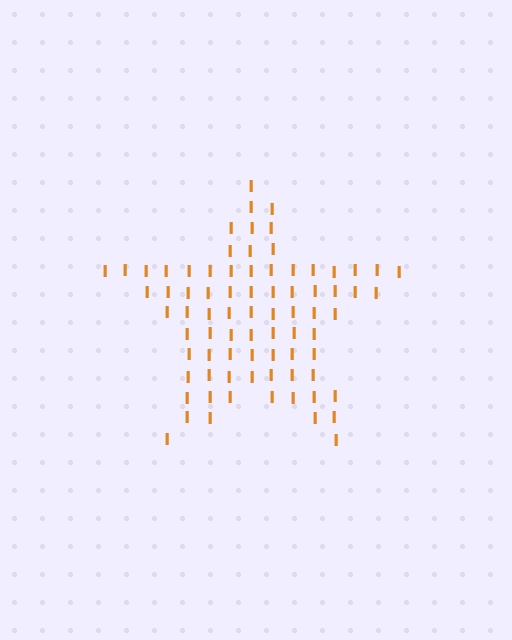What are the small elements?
The small elements are letter I's.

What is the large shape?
The large shape is a star.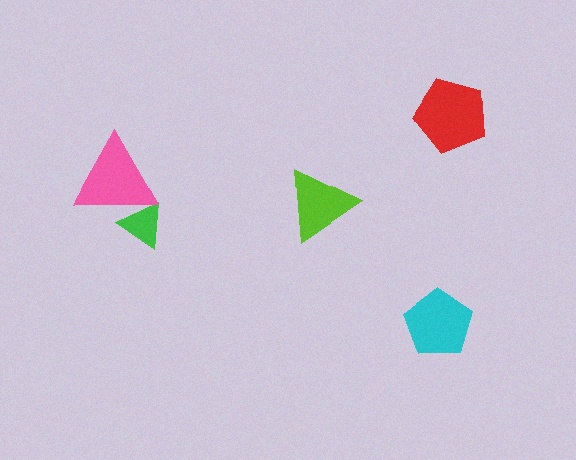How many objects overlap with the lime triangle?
0 objects overlap with the lime triangle.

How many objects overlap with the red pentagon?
0 objects overlap with the red pentagon.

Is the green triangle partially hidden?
Yes, it is partially covered by another shape.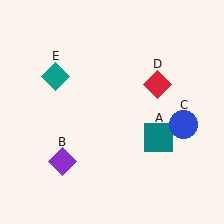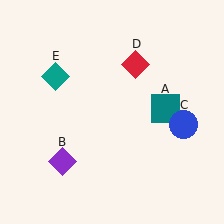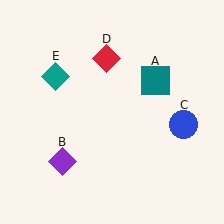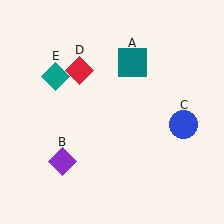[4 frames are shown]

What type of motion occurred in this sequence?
The teal square (object A), red diamond (object D) rotated counterclockwise around the center of the scene.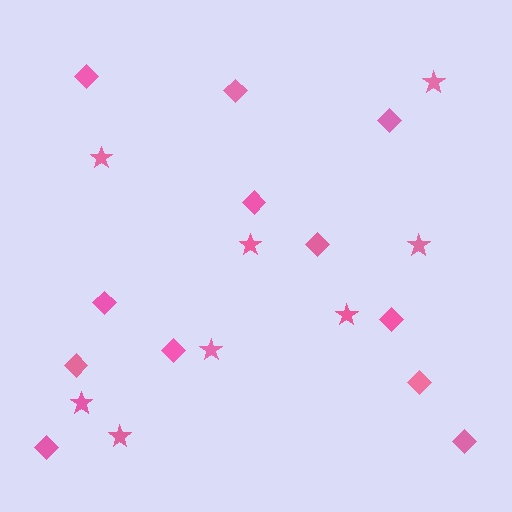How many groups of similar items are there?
There are 2 groups: one group of stars (8) and one group of diamonds (12).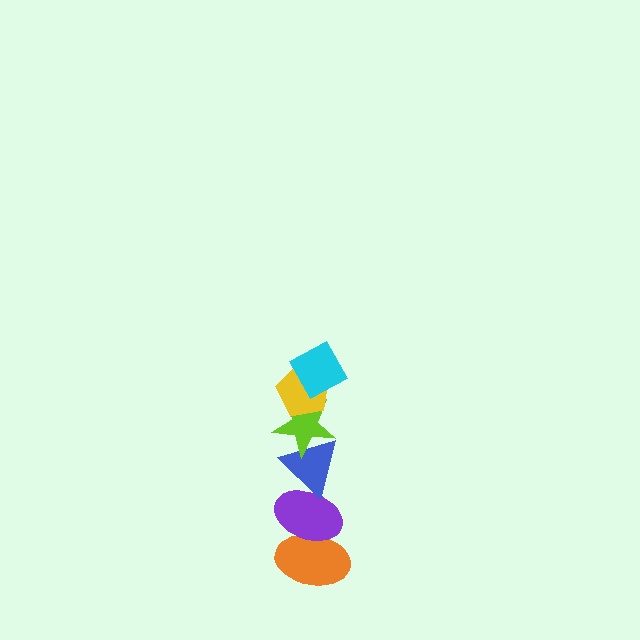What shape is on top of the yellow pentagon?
The cyan diamond is on top of the yellow pentagon.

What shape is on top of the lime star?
The yellow pentagon is on top of the lime star.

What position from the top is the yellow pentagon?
The yellow pentagon is 2nd from the top.